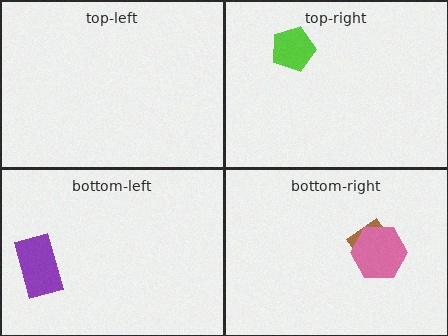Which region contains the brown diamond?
The bottom-right region.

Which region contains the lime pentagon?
The top-right region.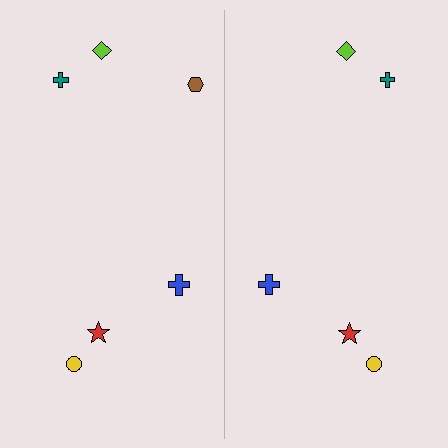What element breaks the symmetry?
A brown hexagon is missing from the right side.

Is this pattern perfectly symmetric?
No, the pattern is not perfectly symmetric. A brown hexagon is missing from the right side.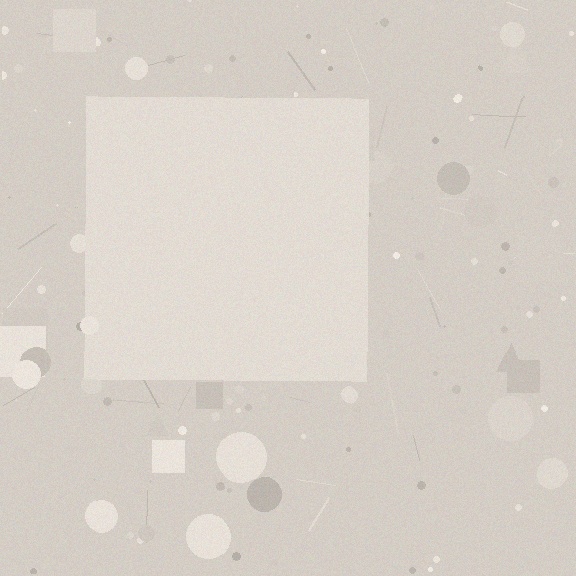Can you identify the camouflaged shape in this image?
The camouflaged shape is a square.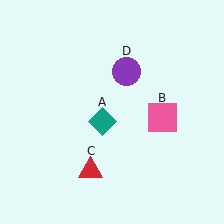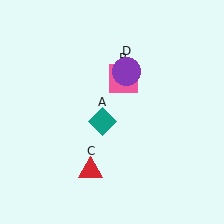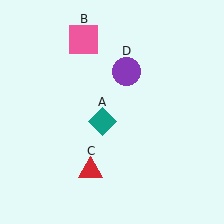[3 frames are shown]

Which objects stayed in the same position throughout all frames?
Teal diamond (object A) and red triangle (object C) and purple circle (object D) remained stationary.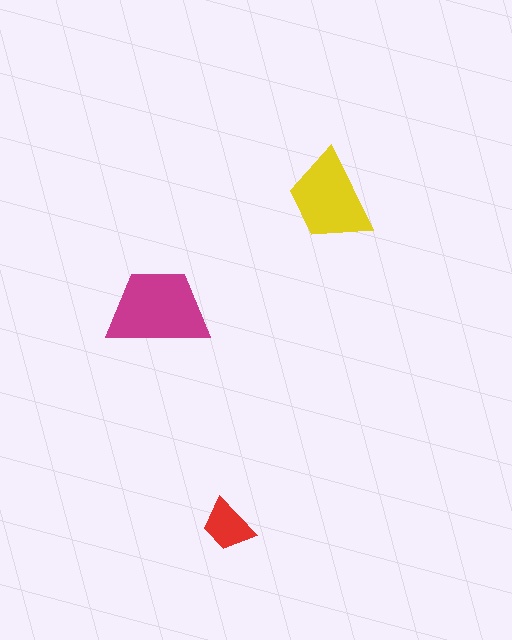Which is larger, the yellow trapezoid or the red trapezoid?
The yellow one.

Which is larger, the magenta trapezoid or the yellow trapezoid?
The magenta one.